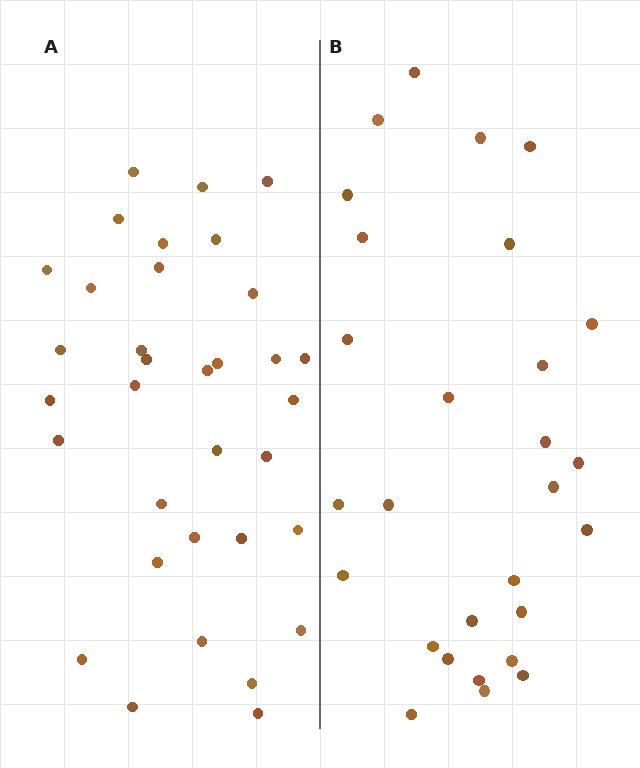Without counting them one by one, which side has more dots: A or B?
Region A (the left region) has more dots.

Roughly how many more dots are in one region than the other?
Region A has about 6 more dots than region B.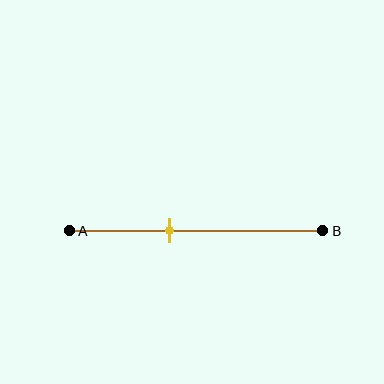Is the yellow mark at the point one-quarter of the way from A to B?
No, the mark is at about 40% from A, not at the 25% one-quarter point.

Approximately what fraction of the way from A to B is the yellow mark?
The yellow mark is approximately 40% of the way from A to B.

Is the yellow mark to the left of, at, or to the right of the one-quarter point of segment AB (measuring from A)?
The yellow mark is to the right of the one-quarter point of segment AB.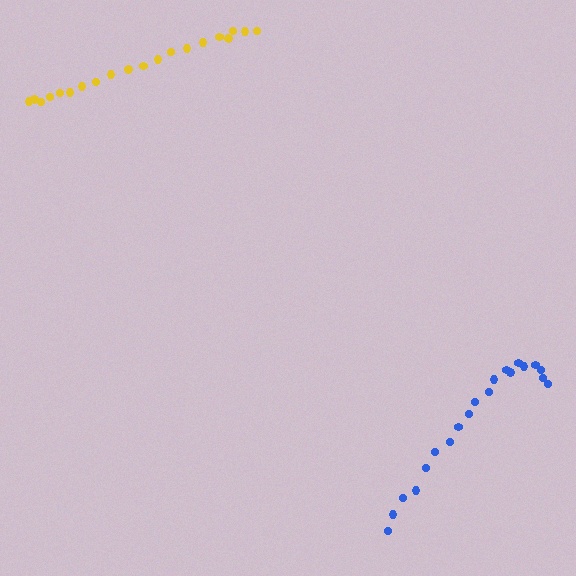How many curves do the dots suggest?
There are 2 distinct paths.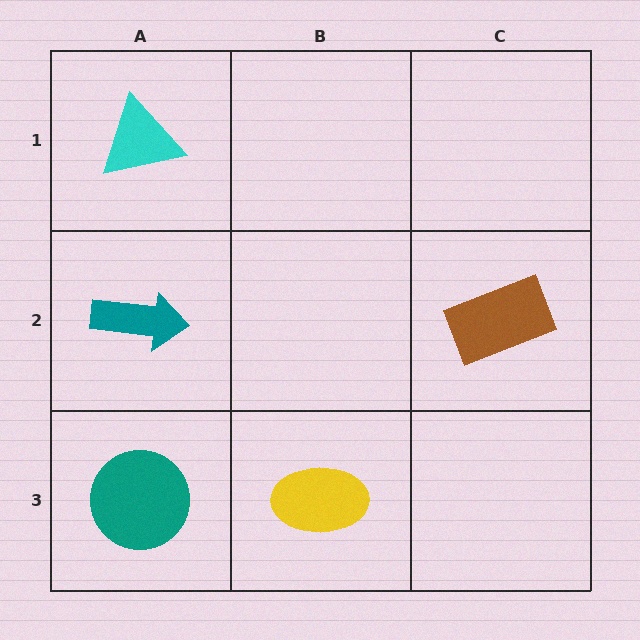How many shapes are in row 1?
1 shape.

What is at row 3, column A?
A teal circle.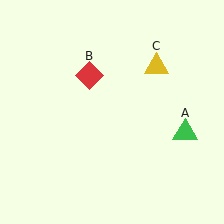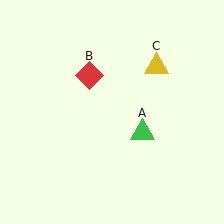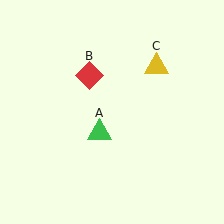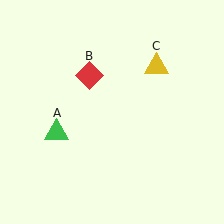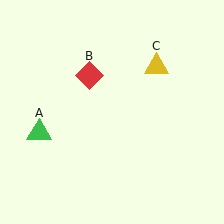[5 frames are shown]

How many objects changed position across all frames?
1 object changed position: green triangle (object A).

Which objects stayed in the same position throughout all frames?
Red diamond (object B) and yellow triangle (object C) remained stationary.